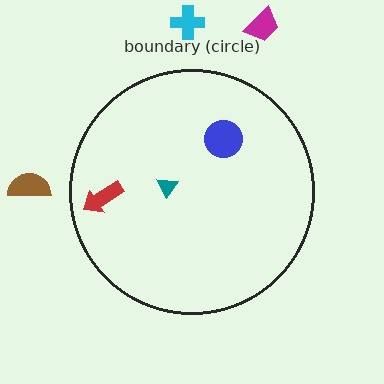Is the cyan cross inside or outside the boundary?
Outside.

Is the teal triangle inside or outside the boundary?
Inside.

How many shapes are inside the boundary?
3 inside, 3 outside.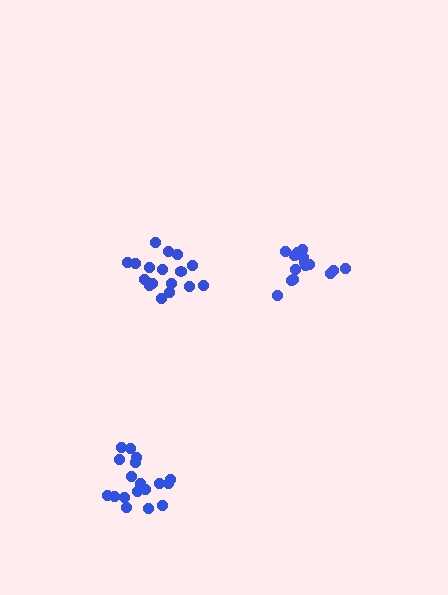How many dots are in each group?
Group 1: 17 dots, Group 2: 15 dots, Group 3: 18 dots (50 total).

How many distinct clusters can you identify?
There are 3 distinct clusters.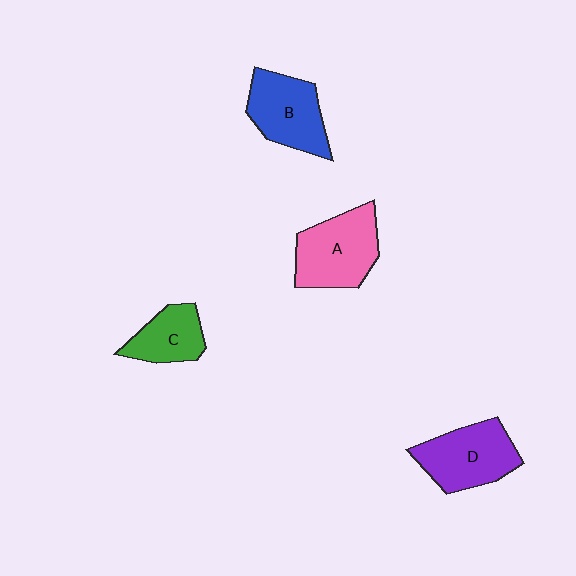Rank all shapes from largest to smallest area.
From largest to smallest: A (pink), D (purple), B (blue), C (green).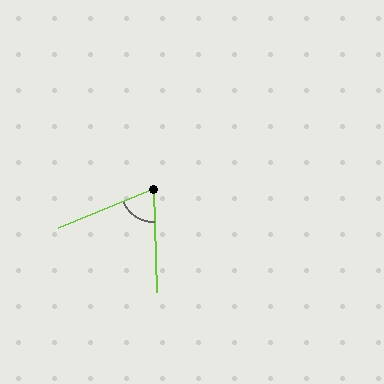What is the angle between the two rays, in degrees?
Approximately 70 degrees.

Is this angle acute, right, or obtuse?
It is acute.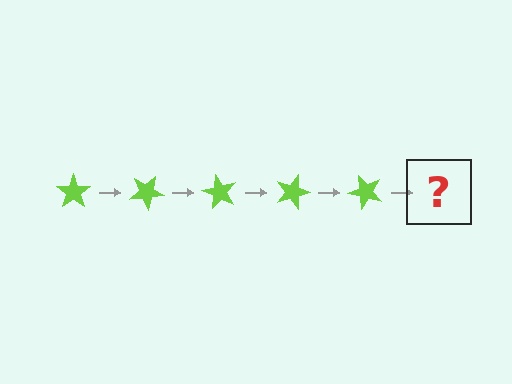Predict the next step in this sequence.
The next step is a lime star rotated 150 degrees.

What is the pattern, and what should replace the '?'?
The pattern is that the star rotates 30 degrees each step. The '?' should be a lime star rotated 150 degrees.